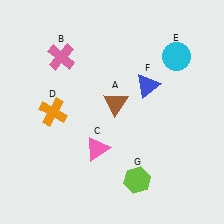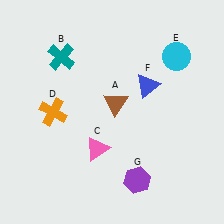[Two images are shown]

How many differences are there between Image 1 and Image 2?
There are 2 differences between the two images.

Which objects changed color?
B changed from pink to teal. G changed from lime to purple.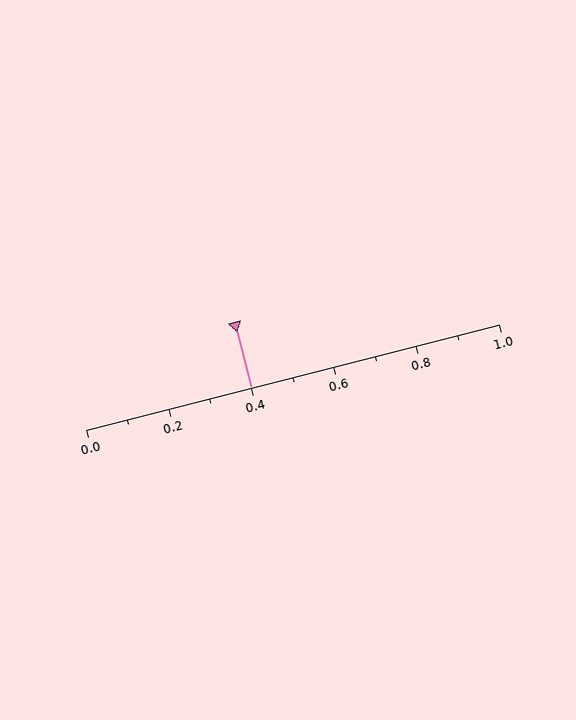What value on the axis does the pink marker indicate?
The marker indicates approximately 0.4.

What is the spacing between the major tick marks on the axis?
The major ticks are spaced 0.2 apart.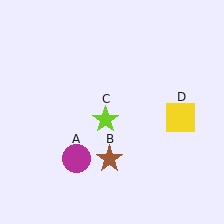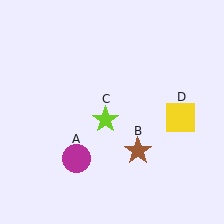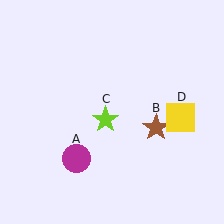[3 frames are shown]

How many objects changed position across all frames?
1 object changed position: brown star (object B).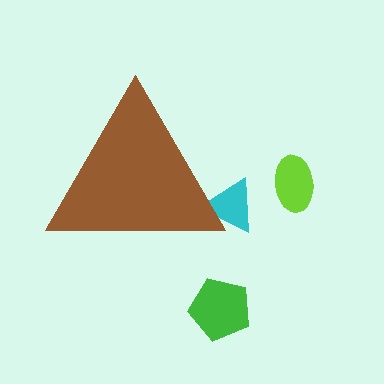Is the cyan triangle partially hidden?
Yes, the cyan triangle is partially hidden behind the brown triangle.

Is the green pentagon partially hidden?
No, the green pentagon is fully visible.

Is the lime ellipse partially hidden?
No, the lime ellipse is fully visible.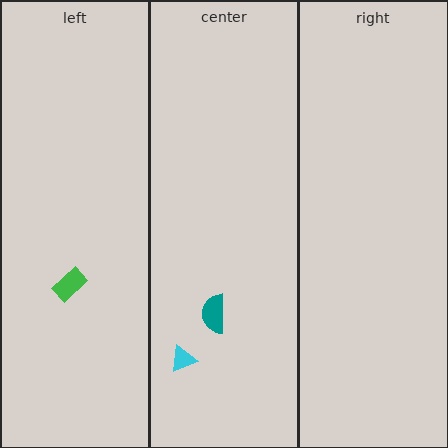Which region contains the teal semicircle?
The center region.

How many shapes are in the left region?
1.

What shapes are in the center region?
The teal semicircle, the cyan triangle.